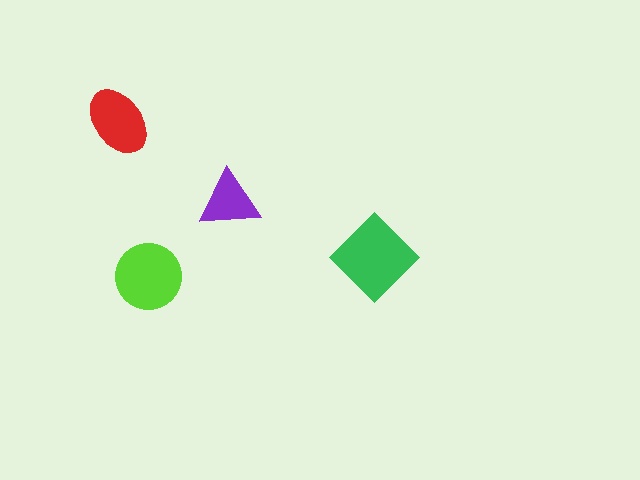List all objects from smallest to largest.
The purple triangle, the red ellipse, the lime circle, the green diamond.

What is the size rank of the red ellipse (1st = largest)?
3rd.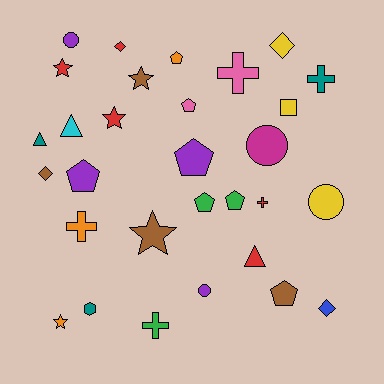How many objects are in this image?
There are 30 objects.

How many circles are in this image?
There are 4 circles.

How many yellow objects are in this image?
There are 3 yellow objects.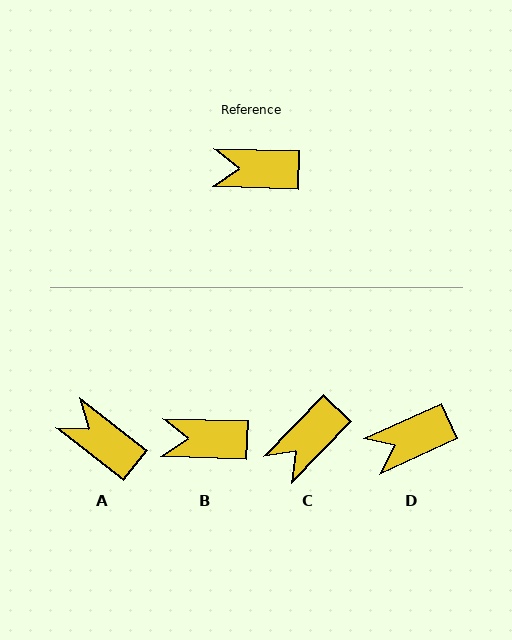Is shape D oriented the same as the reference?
No, it is off by about 26 degrees.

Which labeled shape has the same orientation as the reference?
B.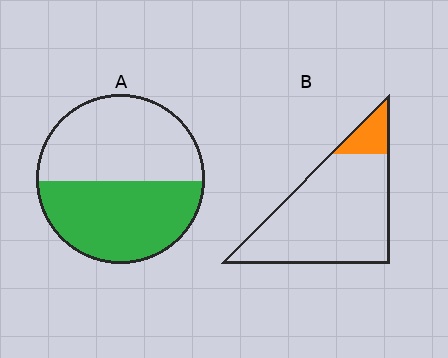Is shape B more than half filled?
No.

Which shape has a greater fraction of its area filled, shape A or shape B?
Shape A.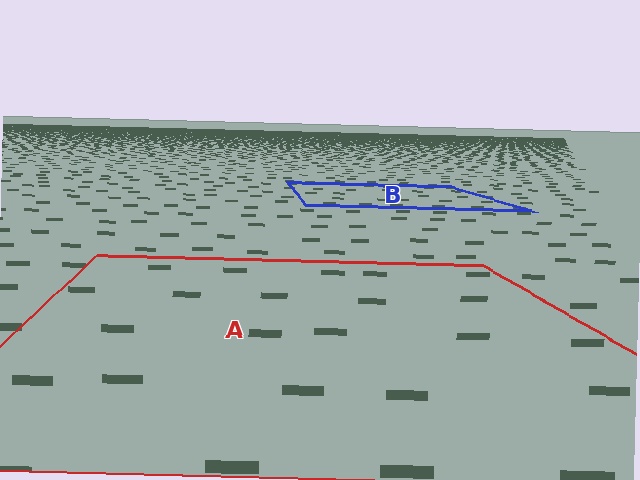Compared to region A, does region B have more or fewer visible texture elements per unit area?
Region B has more texture elements per unit area — they are packed more densely because it is farther away.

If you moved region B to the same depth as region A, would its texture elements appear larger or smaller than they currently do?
They would appear larger. At a closer depth, the same texture elements are projected at a bigger on-screen size.